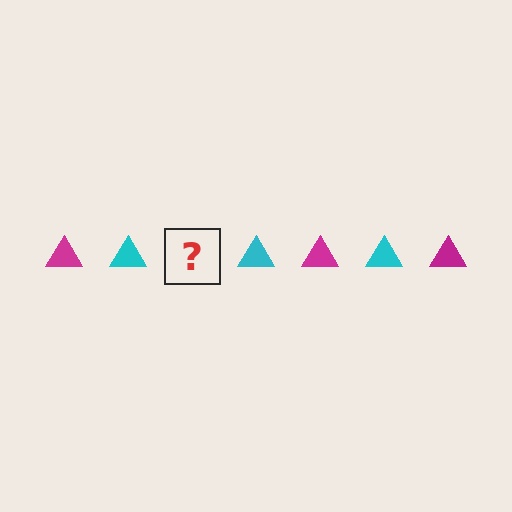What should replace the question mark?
The question mark should be replaced with a magenta triangle.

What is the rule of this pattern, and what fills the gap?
The rule is that the pattern cycles through magenta, cyan triangles. The gap should be filled with a magenta triangle.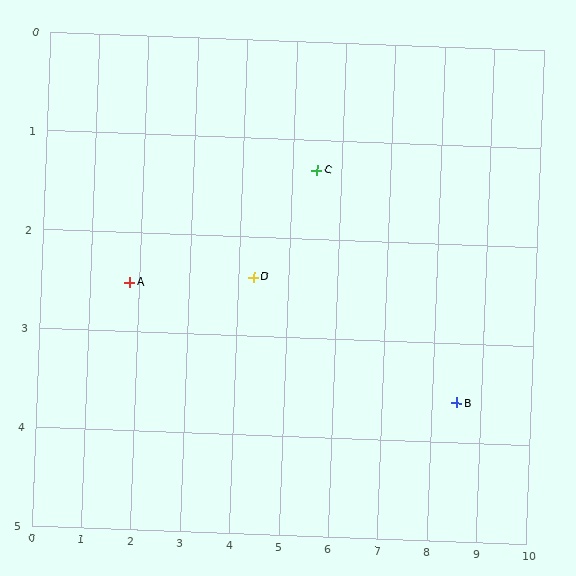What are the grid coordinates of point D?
Point D is at approximately (4.3, 2.4).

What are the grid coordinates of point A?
Point A is at approximately (1.8, 2.5).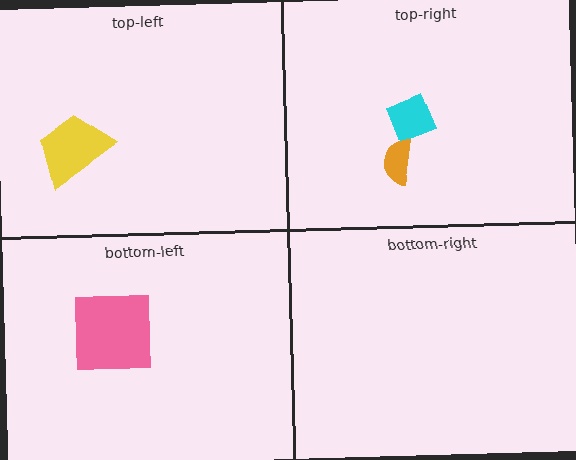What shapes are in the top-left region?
The yellow trapezoid.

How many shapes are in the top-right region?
2.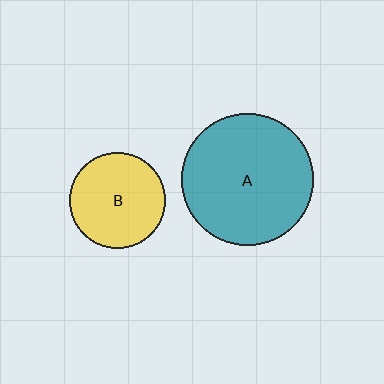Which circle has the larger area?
Circle A (teal).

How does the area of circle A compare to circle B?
Approximately 1.9 times.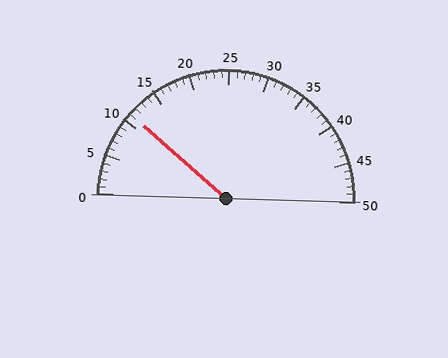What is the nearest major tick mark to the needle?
The nearest major tick mark is 10.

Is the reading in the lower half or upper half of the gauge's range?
The reading is in the lower half of the range (0 to 50).